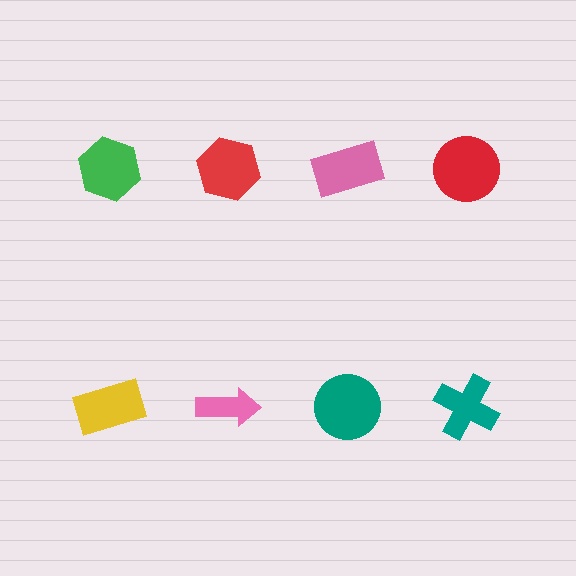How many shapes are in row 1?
4 shapes.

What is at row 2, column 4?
A teal cross.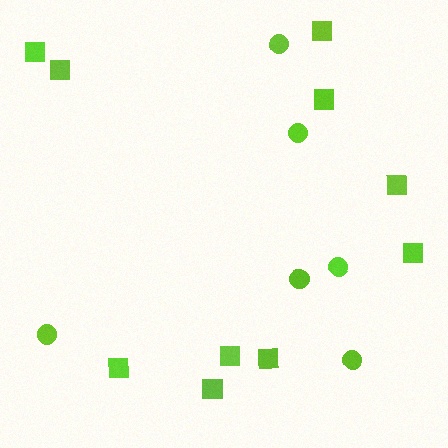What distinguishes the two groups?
There are 2 groups: one group of squares (10) and one group of circles (6).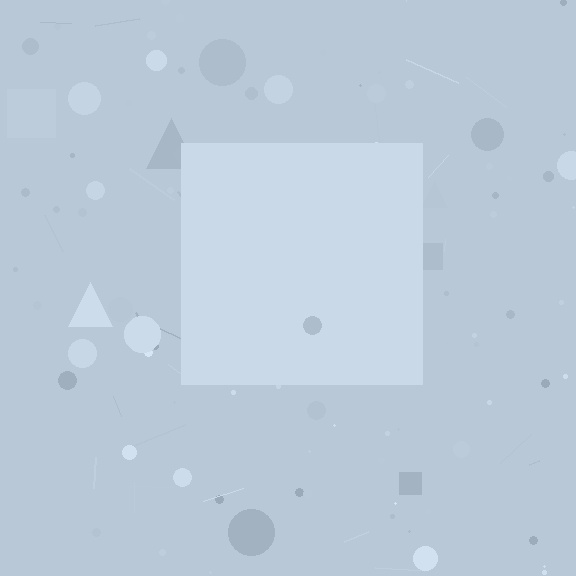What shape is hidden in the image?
A square is hidden in the image.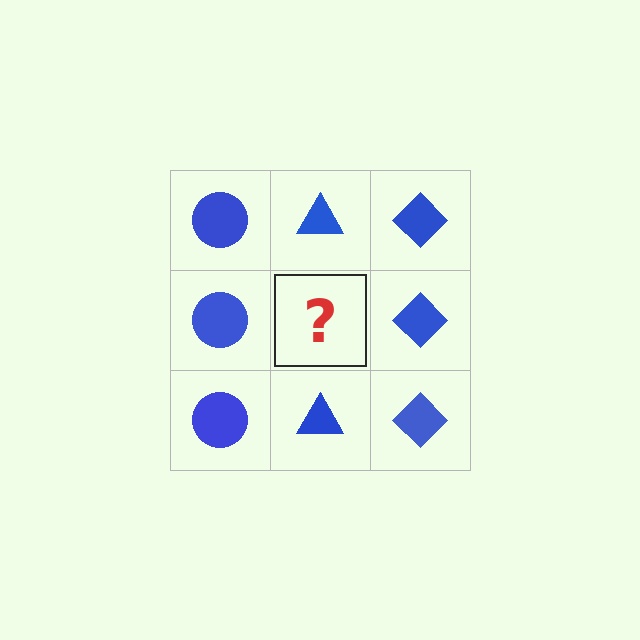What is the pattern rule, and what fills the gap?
The rule is that each column has a consistent shape. The gap should be filled with a blue triangle.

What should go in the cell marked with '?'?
The missing cell should contain a blue triangle.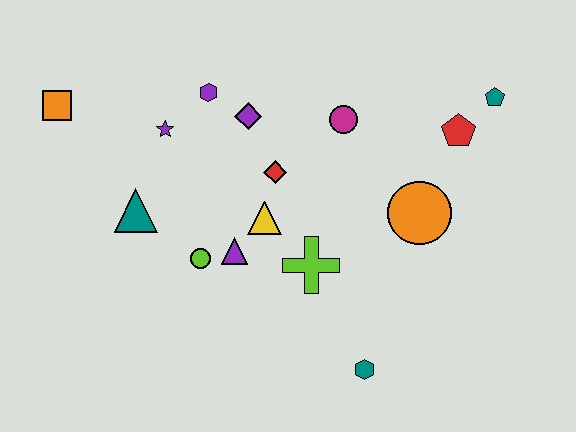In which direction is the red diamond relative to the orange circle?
The red diamond is to the left of the orange circle.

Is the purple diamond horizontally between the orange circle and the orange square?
Yes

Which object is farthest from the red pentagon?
The orange square is farthest from the red pentagon.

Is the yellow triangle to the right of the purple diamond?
Yes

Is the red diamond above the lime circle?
Yes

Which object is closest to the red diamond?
The yellow triangle is closest to the red diamond.